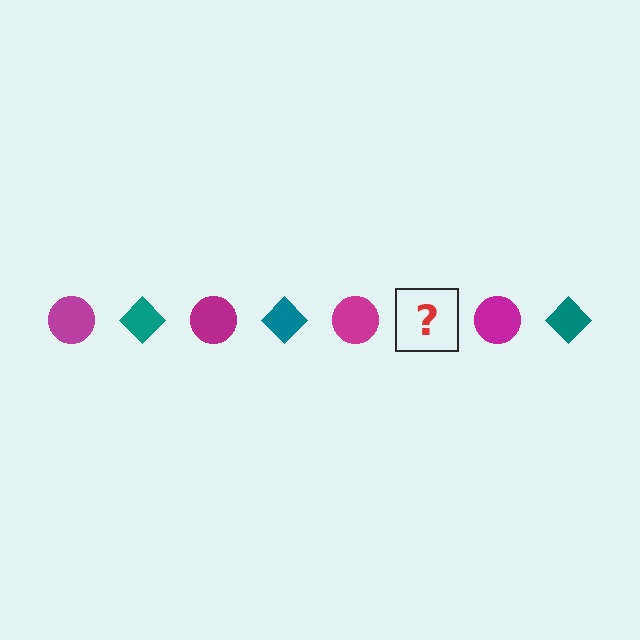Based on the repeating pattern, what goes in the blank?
The blank should be a teal diamond.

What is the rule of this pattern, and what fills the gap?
The rule is that the pattern alternates between magenta circle and teal diamond. The gap should be filled with a teal diamond.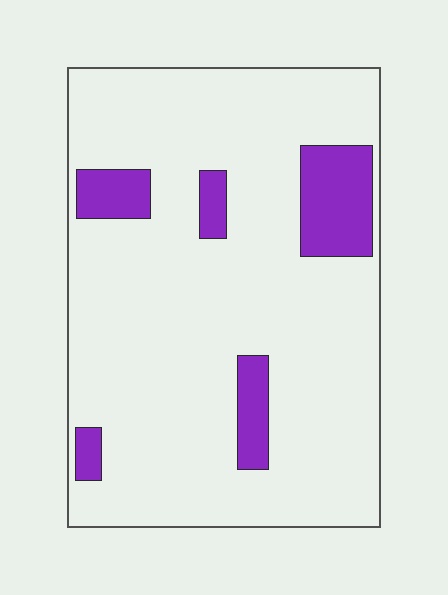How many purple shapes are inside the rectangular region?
5.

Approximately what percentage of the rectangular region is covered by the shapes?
Approximately 15%.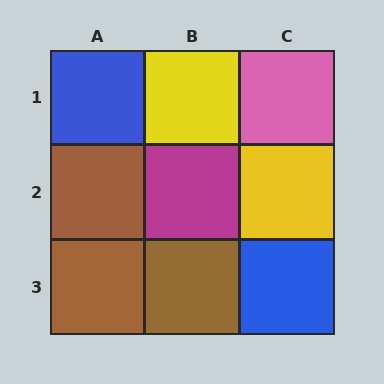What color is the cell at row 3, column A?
Brown.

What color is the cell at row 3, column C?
Blue.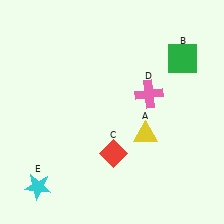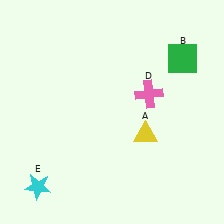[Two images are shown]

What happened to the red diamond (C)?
The red diamond (C) was removed in Image 2. It was in the bottom-right area of Image 1.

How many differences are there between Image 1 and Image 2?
There is 1 difference between the two images.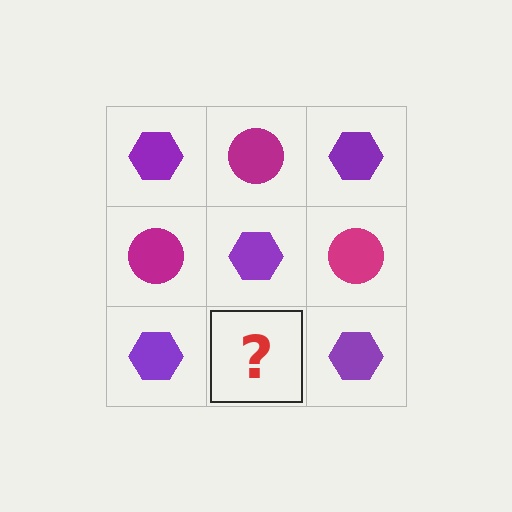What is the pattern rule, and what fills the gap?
The rule is that it alternates purple hexagon and magenta circle in a checkerboard pattern. The gap should be filled with a magenta circle.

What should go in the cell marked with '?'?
The missing cell should contain a magenta circle.